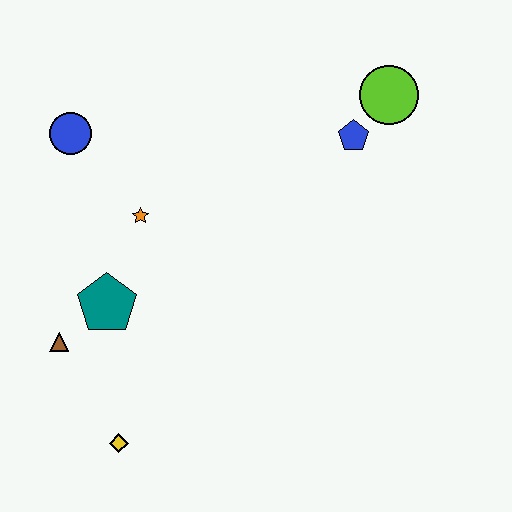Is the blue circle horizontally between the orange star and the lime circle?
No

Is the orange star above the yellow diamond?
Yes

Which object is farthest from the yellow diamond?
The lime circle is farthest from the yellow diamond.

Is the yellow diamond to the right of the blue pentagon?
No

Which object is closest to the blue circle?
The orange star is closest to the blue circle.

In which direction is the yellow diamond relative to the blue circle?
The yellow diamond is below the blue circle.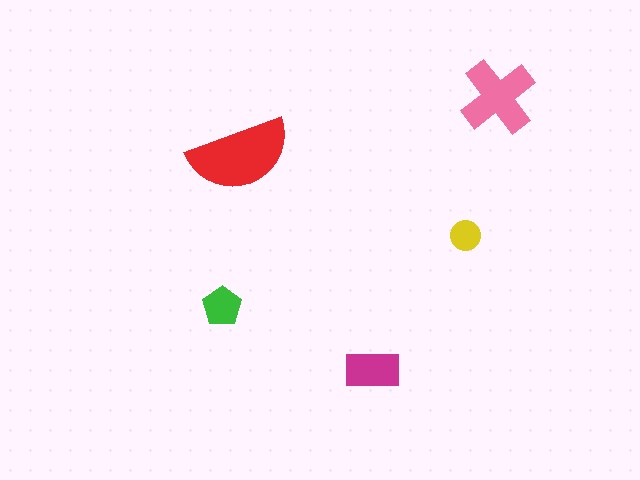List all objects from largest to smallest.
The red semicircle, the pink cross, the magenta rectangle, the green pentagon, the yellow circle.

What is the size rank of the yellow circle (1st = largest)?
5th.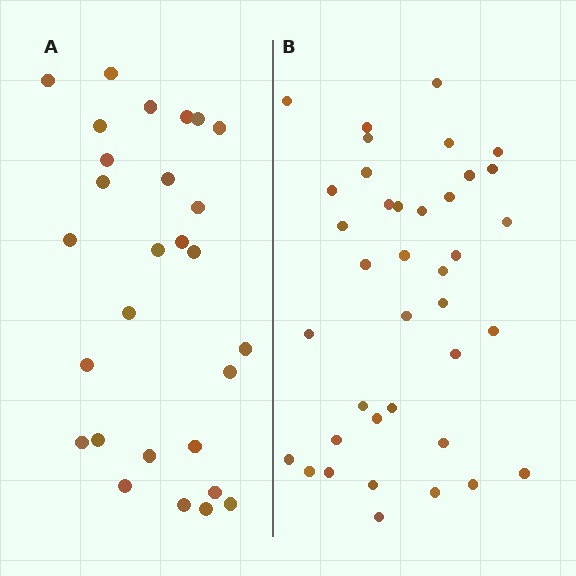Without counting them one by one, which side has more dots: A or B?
Region B (the right region) has more dots.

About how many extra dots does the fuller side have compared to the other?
Region B has roughly 10 or so more dots than region A.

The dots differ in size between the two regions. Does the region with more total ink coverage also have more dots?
No. Region A has more total ink coverage because its dots are larger, but region B actually contains more individual dots. Total area can be misleading — the number of items is what matters here.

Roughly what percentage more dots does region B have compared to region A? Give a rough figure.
About 35% more.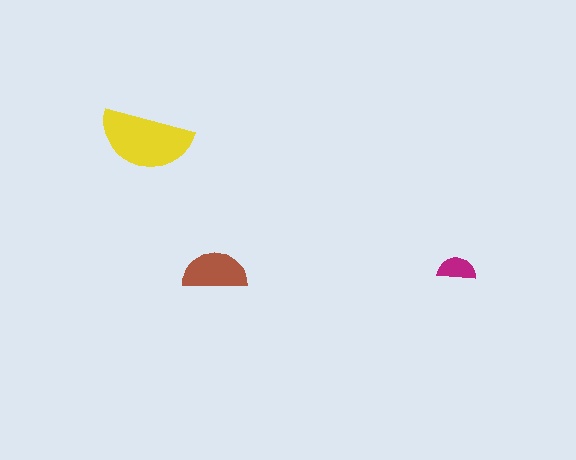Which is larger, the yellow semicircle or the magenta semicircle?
The yellow one.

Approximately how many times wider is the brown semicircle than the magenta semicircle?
About 1.5 times wider.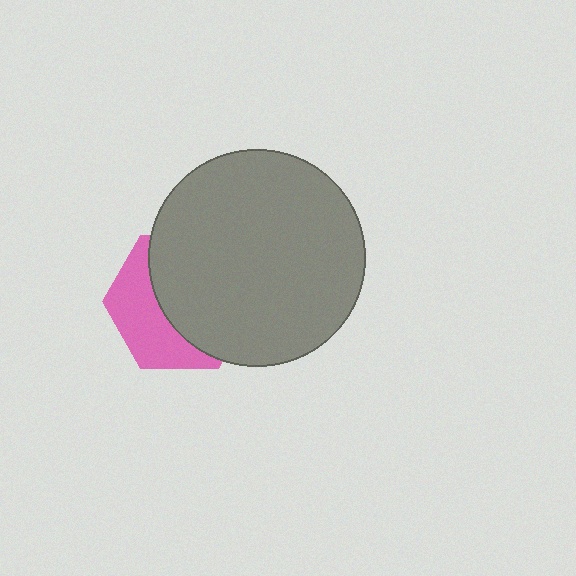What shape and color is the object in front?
The object in front is a gray circle.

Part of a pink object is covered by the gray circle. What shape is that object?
It is a hexagon.